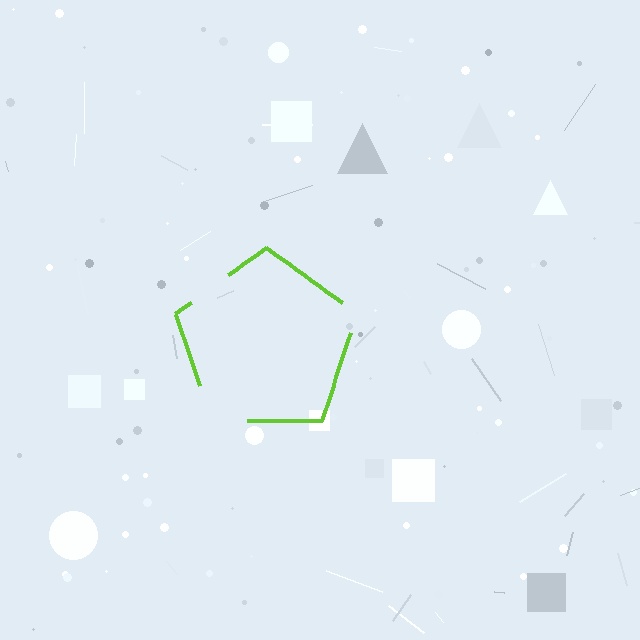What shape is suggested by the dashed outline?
The dashed outline suggests a pentagon.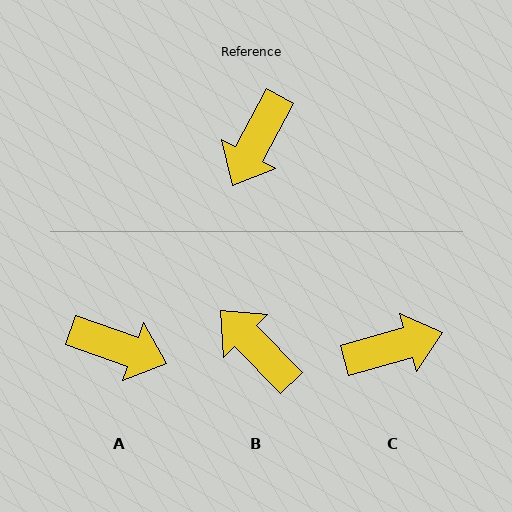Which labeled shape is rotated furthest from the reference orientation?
C, about 134 degrees away.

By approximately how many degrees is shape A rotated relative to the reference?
Approximately 99 degrees counter-clockwise.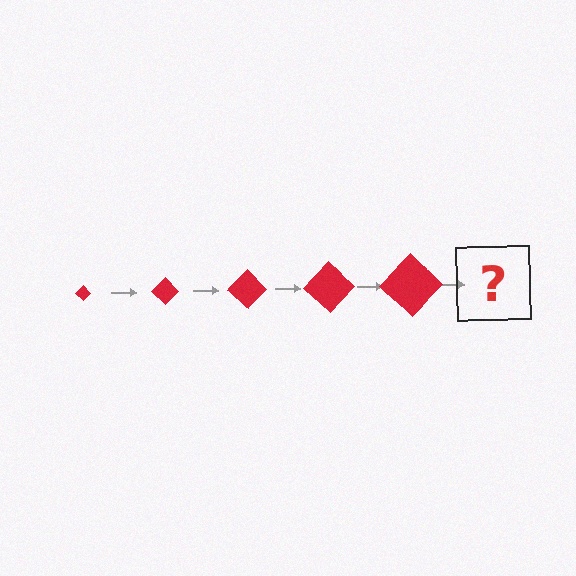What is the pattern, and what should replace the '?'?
The pattern is that the diamond gets progressively larger each step. The '?' should be a red diamond, larger than the previous one.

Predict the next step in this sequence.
The next step is a red diamond, larger than the previous one.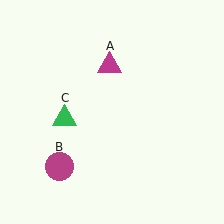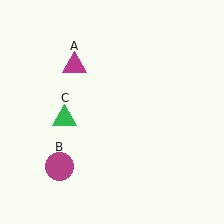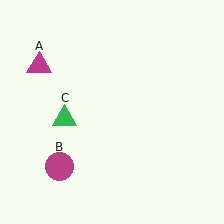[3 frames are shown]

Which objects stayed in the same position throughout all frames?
Magenta circle (object B) and green triangle (object C) remained stationary.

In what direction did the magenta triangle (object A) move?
The magenta triangle (object A) moved left.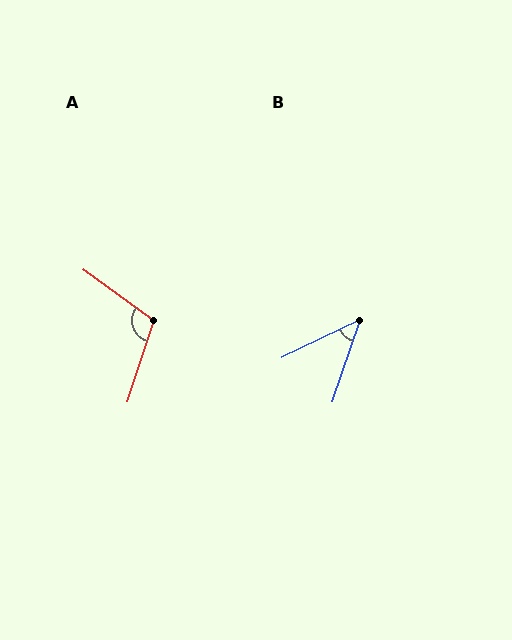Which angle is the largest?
A, at approximately 108 degrees.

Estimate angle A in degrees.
Approximately 108 degrees.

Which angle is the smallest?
B, at approximately 45 degrees.